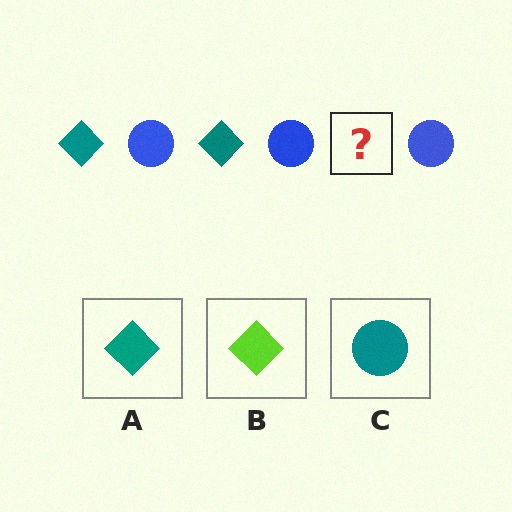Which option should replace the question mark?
Option A.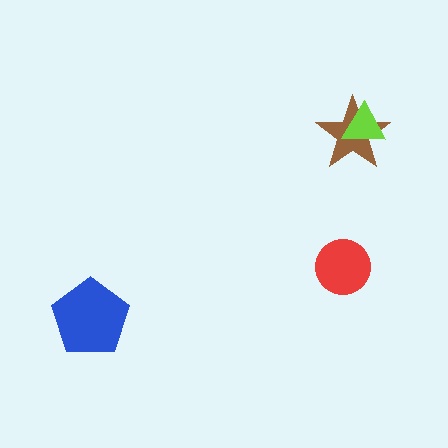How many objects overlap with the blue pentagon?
0 objects overlap with the blue pentagon.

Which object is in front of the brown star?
The lime triangle is in front of the brown star.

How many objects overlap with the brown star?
1 object overlaps with the brown star.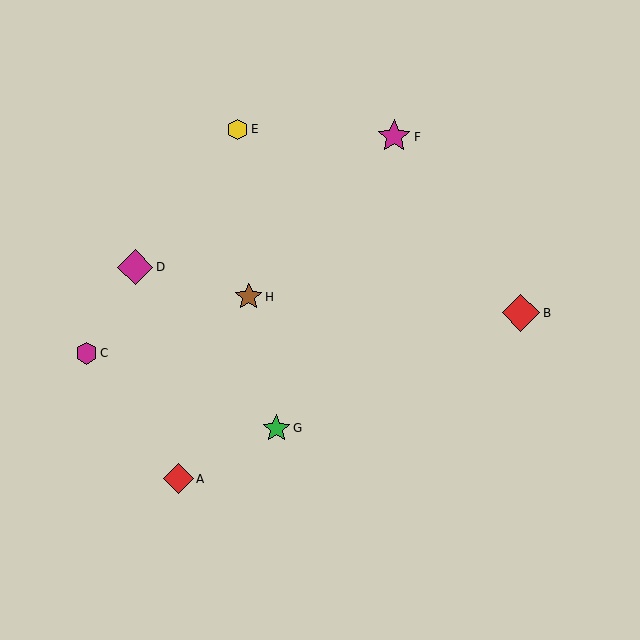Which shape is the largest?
The red diamond (labeled B) is the largest.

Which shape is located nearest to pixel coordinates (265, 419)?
The green star (labeled G) at (276, 428) is nearest to that location.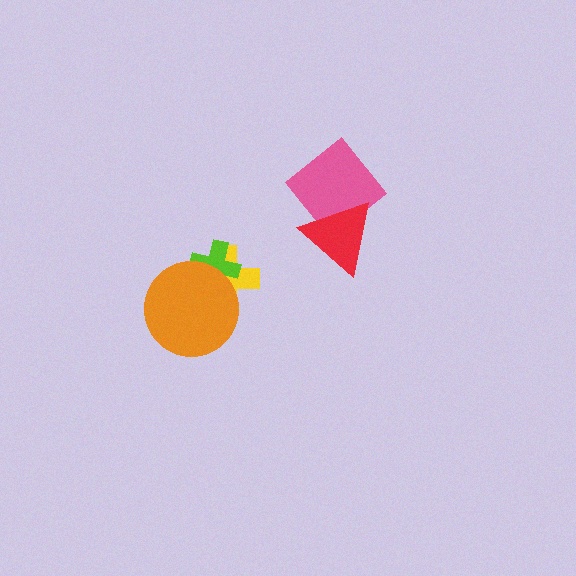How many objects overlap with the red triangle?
1 object overlaps with the red triangle.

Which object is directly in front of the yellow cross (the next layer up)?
The lime cross is directly in front of the yellow cross.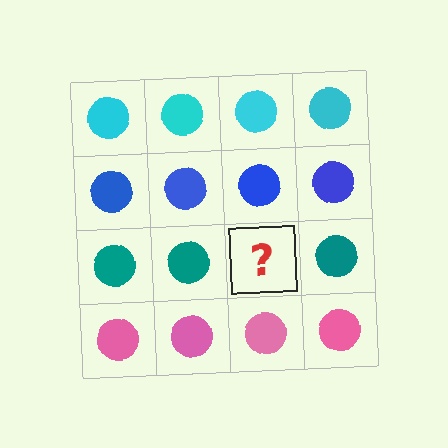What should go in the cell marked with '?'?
The missing cell should contain a teal circle.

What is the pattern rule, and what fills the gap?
The rule is that each row has a consistent color. The gap should be filled with a teal circle.